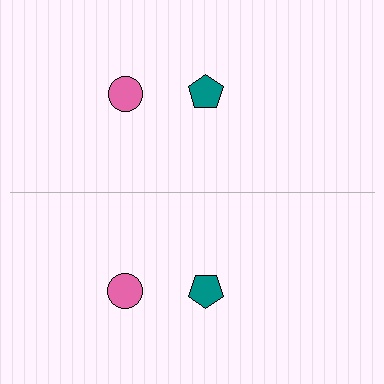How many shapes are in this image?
There are 4 shapes in this image.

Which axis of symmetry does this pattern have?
The pattern has a horizontal axis of symmetry running through the center of the image.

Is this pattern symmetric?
Yes, this pattern has bilateral (reflection) symmetry.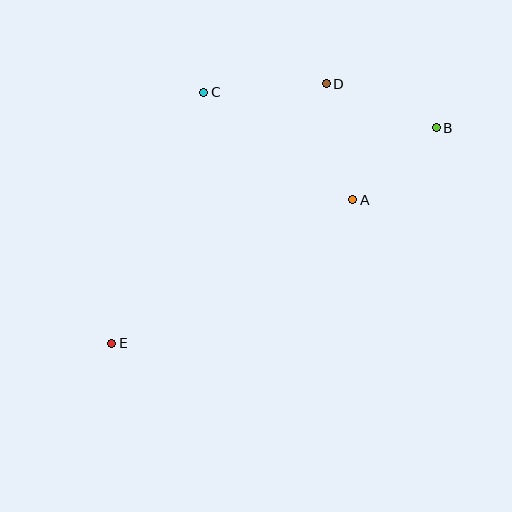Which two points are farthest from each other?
Points B and E are farthest from each other.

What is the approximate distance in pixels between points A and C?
The distance between A and C is approximately 184 pixels.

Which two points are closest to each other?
Points A and B are closest to each other.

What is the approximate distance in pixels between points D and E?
The distance between D and E is approximately 336 pixels.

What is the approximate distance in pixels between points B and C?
The distance between B and C is approximately 235 pixels.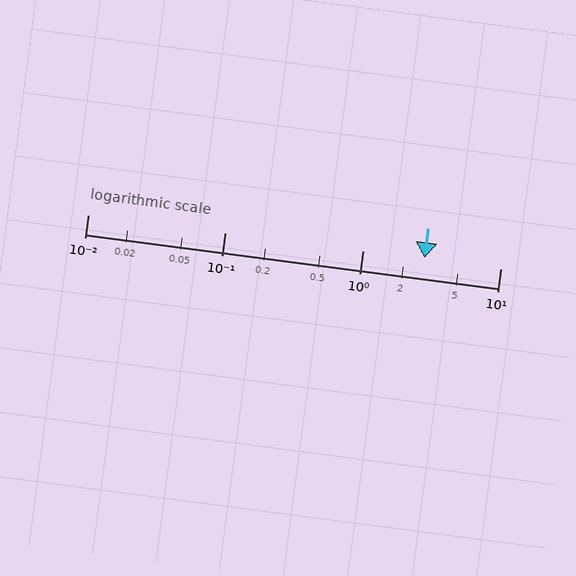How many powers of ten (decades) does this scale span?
The scale spans 3 decades, from 0.01 to 10.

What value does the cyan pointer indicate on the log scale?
The pointer indicates approximately 2.8.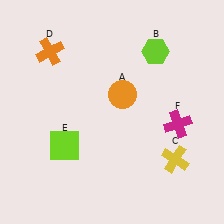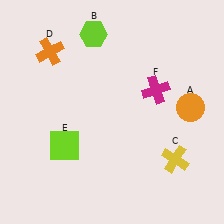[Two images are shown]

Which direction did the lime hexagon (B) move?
The lime hexagon (B) moved left.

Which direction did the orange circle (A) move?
The orange circle (A) moved right.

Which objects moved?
The objects that moved are: the orange circle (A), the lime hexagon (B), the magenta cross (F).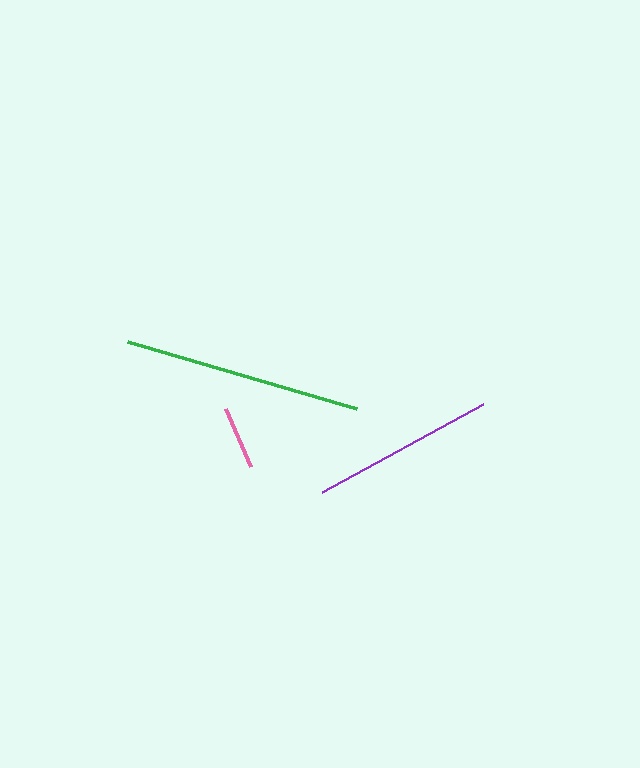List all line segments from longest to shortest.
From longest to shortest: green, purple, pink.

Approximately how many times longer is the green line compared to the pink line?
The green line is approximately 3.8 times the length of the pink line.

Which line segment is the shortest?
The pink line is the shortest at approximately 63 pixels.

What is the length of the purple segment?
The purple segment is approximately 184 pixels long.